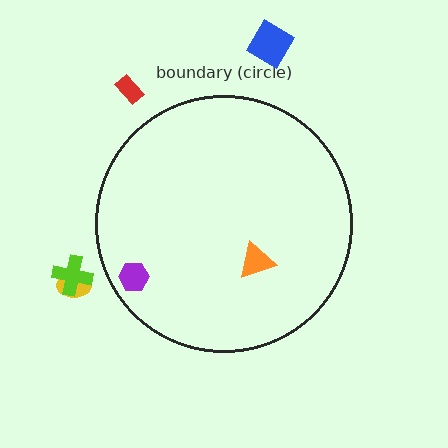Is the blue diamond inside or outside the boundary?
Outside.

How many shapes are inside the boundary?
2 inside, 4 outside.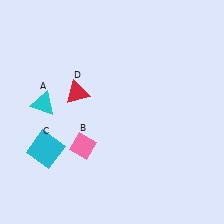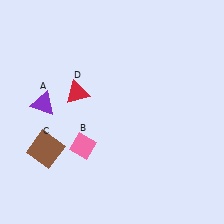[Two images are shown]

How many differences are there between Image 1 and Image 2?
There are 2 differences between the two images.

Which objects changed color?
A changed from cyan to purple. C changed from cyan to brown.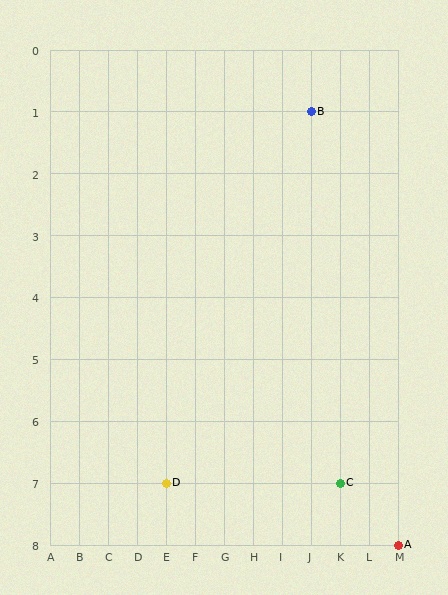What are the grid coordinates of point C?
Point C is at grid coordinates (K, 7).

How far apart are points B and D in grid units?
Points B and D are 5 columns and 6 rows apart (about 7.8 grid units diagonally).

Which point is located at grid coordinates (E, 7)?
Point D is at (E, 7).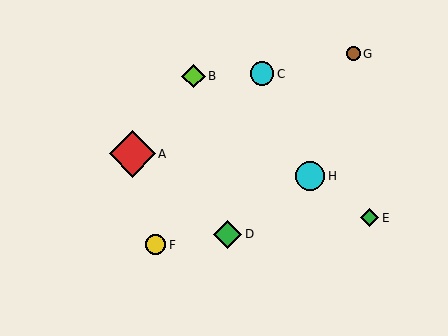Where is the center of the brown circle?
The center of the brown circle is at (353, 54).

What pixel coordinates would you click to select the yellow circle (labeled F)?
Click at (156, 245) to select the yellow circle F.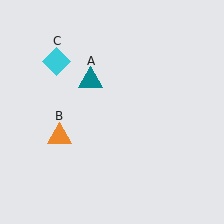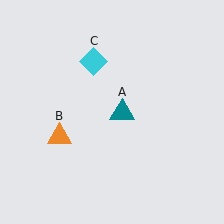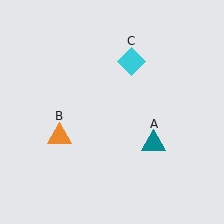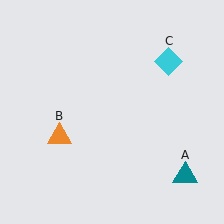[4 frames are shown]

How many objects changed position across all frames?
2 objects changed position: teal triangle (object A), cyan diamond (object C).